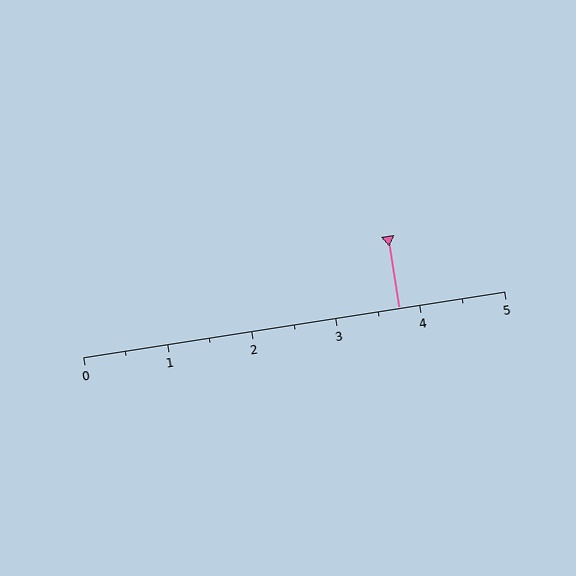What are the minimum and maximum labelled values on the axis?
The axis runs from 0 to 5.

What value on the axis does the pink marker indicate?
The marker indicates approximately 3.8.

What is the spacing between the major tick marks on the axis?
The major ticks are spaced 1 apart.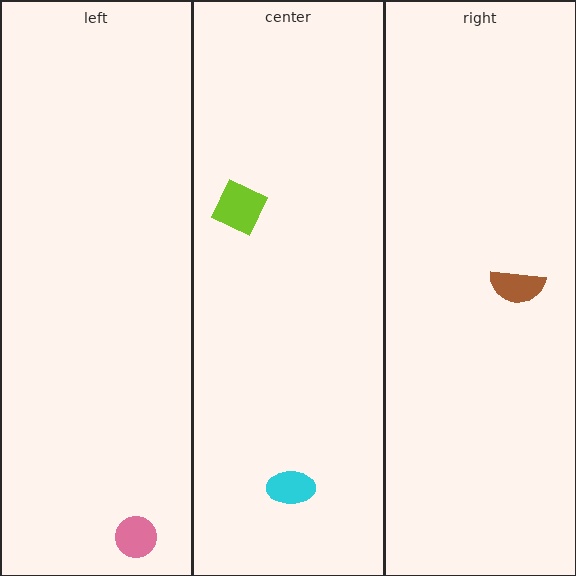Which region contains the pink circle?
The left region.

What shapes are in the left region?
The pink circle.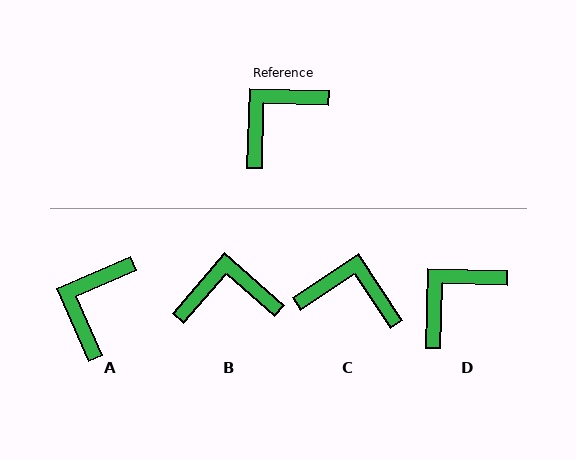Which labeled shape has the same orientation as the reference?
D.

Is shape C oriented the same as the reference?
No, it is off by about 55 degrees.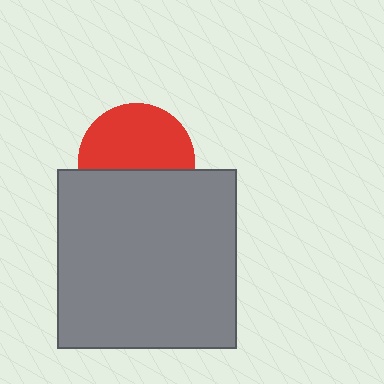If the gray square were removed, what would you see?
You would see the complete red circle.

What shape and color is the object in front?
The object in front is a gray square.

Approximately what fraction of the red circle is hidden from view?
Roughly 41% of the red circle is hidden behind the gray square.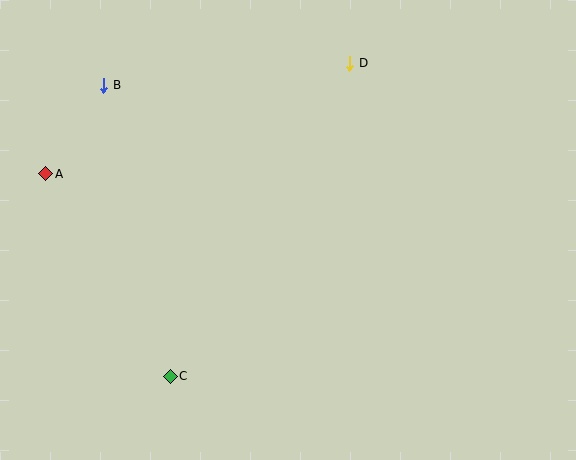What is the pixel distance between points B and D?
The distance between B and D is 247 pixels.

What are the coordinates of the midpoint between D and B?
The midpoint between D and B is at (227, 74).